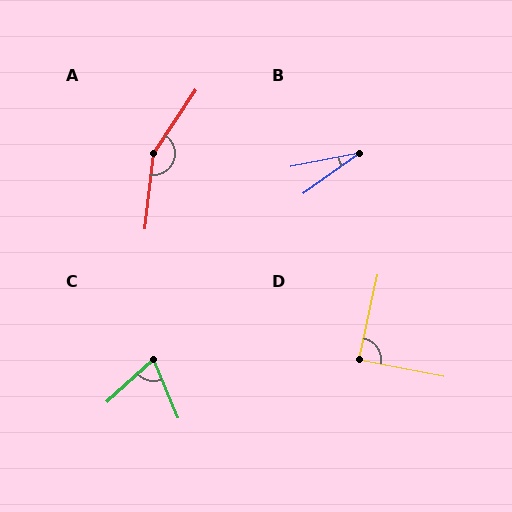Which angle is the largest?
A, at approximately 153 degrees.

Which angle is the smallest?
B, at approximately 25 degrees.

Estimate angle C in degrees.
Approximately 70 degrees.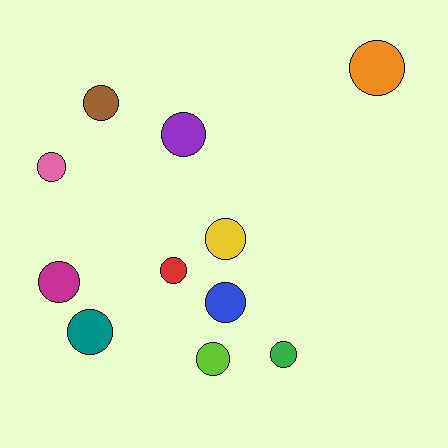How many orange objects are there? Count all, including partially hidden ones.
There is 1 orange object.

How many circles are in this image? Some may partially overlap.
There are 11 circles.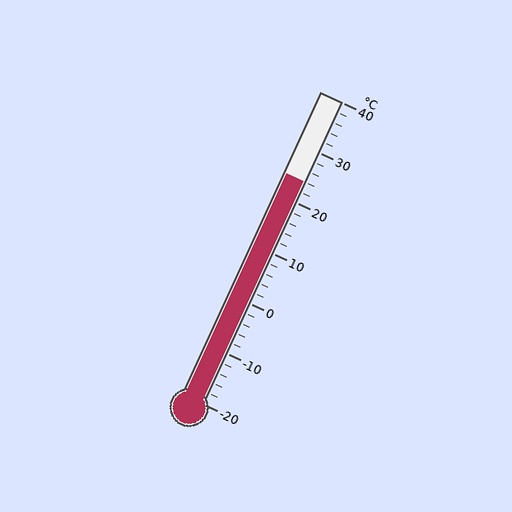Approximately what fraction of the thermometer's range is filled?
The thermometer is filled to approximately 75% of its range.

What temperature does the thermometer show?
The thermometer shows approximately 24°C.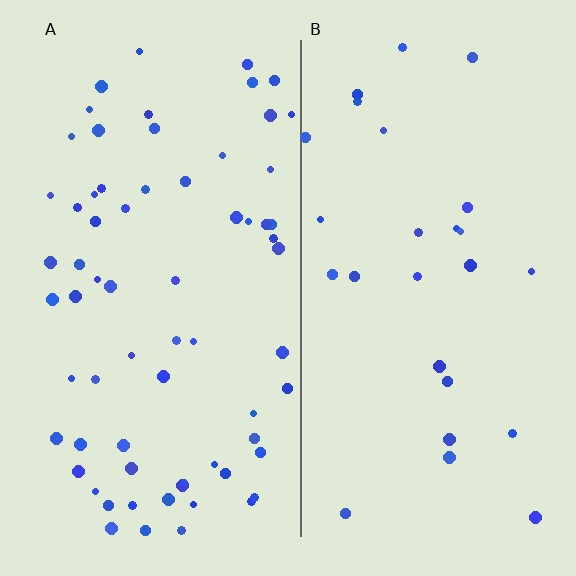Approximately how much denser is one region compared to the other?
Approximately 2.6× — region A over region B.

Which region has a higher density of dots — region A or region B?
A (the left).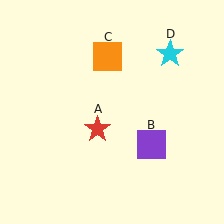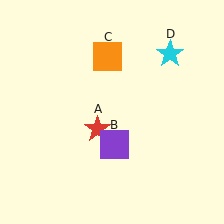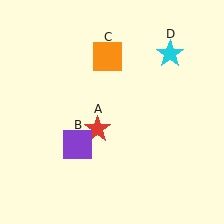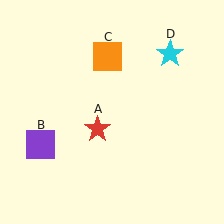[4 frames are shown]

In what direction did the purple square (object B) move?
The purple square (object B) moved left.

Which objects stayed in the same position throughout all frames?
Red star (object A) and orange square (object C) and cyan star (object D) remained stationary.